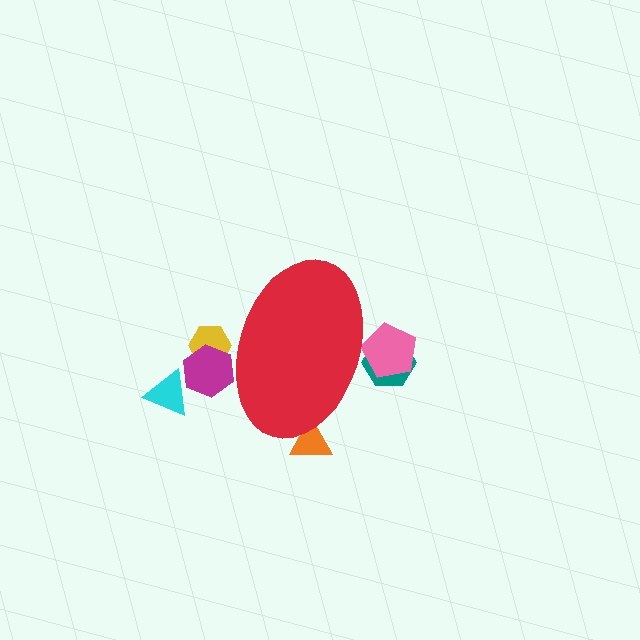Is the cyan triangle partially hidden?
No, the cyan triangle is fully visible.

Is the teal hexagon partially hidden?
Yes, the teal hexagon is partially hidden behind the red ellipse.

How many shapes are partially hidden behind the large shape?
5 shapes are partially hidden.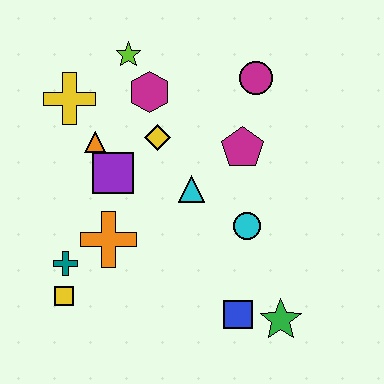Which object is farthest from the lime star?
The green star is farthest from the lime star.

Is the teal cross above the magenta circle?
No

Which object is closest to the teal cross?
The yellow square is closest to the teal cross.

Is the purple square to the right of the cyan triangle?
No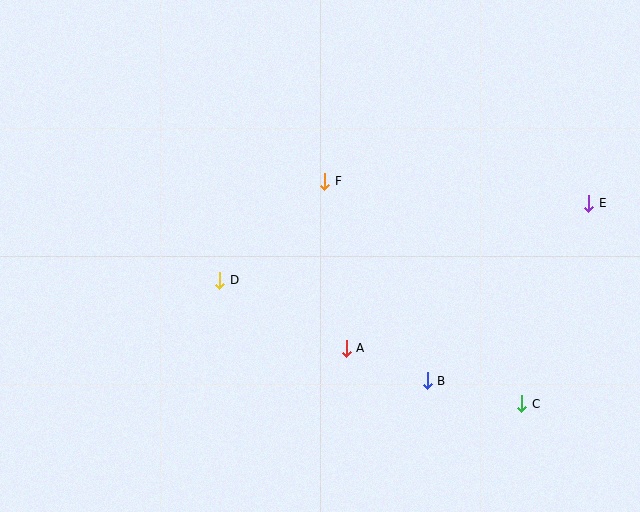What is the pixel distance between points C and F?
The distance between C and F is 297 pixels.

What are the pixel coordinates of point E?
Point E is at (589, 203).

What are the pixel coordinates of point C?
Point C is at (522, 404).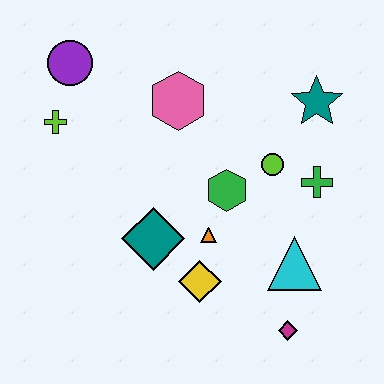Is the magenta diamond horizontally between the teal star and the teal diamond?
Yes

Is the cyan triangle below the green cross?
Yes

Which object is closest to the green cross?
The lime circle is closest to the green cross.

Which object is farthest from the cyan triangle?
The purple circle is farthest from the cyan triangle.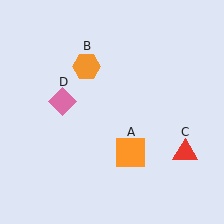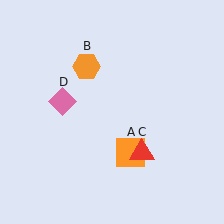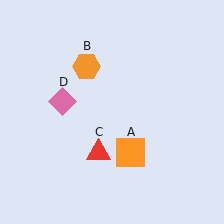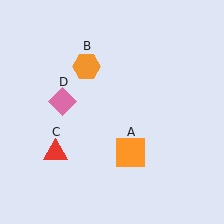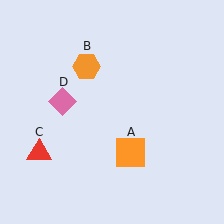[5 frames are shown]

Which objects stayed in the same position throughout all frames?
Orange square (object A) and orange hexagon (object B) and pink diamond (object D) remained stationary.